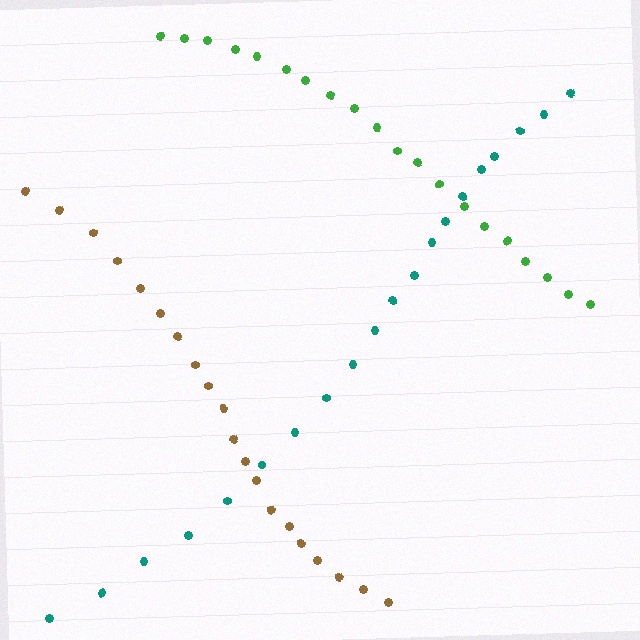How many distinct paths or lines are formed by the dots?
There are 3 distinct paths.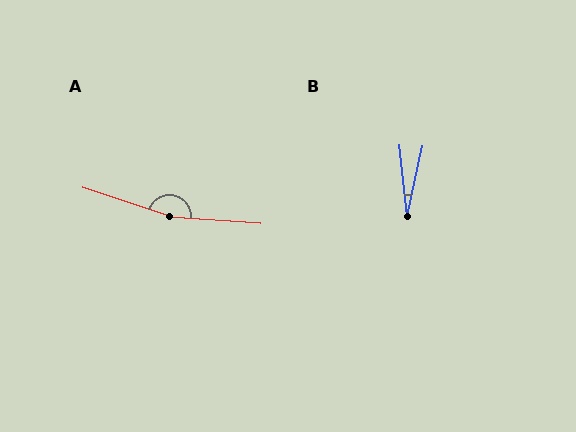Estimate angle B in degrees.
Approximately 19 degrees.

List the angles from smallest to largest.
B (19°), A (166°).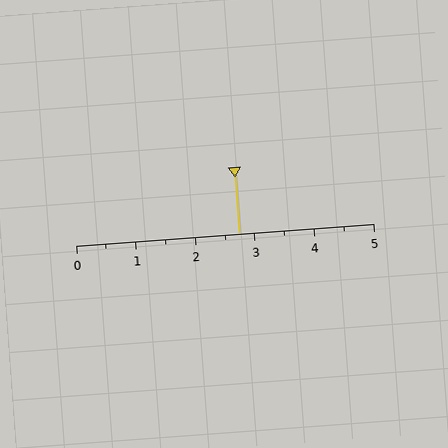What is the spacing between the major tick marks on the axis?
The major ticks are spaced 1 apart.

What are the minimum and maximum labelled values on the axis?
The axis runs from 0 to 5.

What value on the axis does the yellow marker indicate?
The marker indicates approximately 2.8.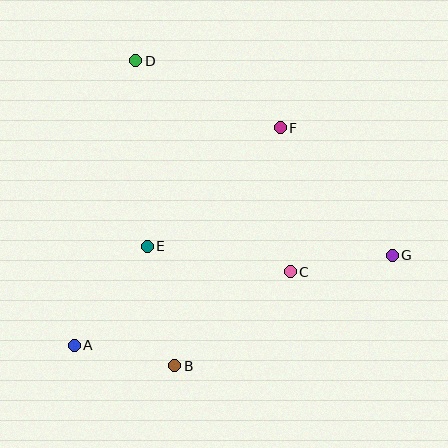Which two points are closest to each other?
Points A and B are closest to each other.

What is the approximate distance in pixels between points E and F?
The distance between E and F is approximately 178 pixels.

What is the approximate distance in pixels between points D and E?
The distance between D and E is approximately 186 pixels.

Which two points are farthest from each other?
Points A and G are farthest from each other.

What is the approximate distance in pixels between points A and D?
The distance between A and D is approximately 291 pixels.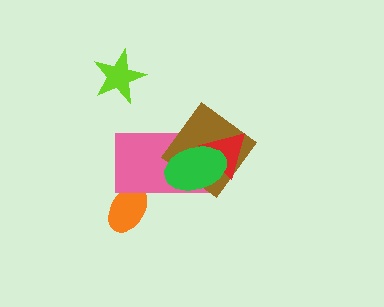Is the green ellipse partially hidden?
No, no other shape covers it.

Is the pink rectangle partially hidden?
Yes, it is partially covered by another shape.